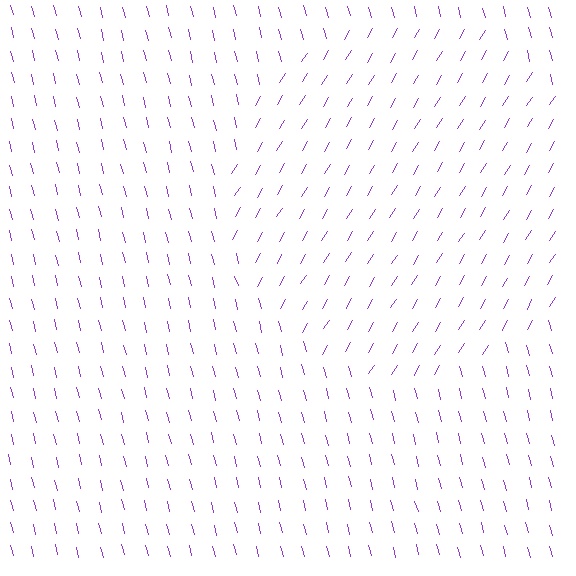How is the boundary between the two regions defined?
The boundary is defined purely by a change in line orientation (approximately 45 degrees difference). All lines are the same color and thickness.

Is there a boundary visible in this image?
Yes, there is a texture boundary formed by a change in line orientation.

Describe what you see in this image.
The image is filled with small purple line segments. A circle region in the image has lines oriented differently from the surrounding lines, creating a visible texture boundary.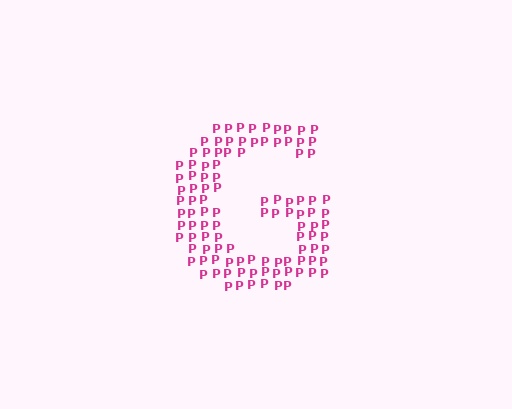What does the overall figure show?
The overall figure shows the letter G.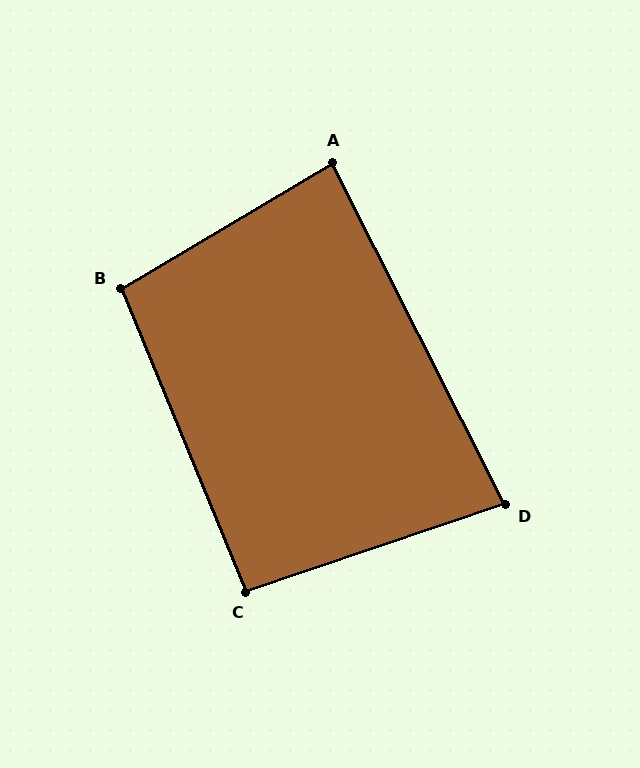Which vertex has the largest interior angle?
B, at approximately 98 degrees.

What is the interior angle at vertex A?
Approximately 86 degrees (approximately right).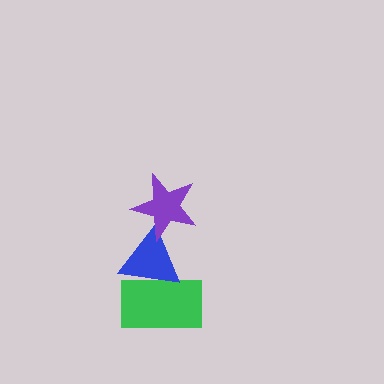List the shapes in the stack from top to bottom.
From top to bottom: the purple star, the blue triangle, the green rectangle.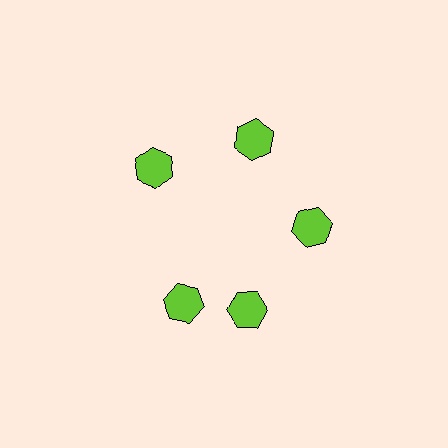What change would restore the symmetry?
The symmetry would be restored by rotating it back into even spacing with its neighbors so that all 5 hexagons sit at equal angles and equal distance from the center.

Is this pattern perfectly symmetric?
No. The 5 lime hexagons are arranged in a ring, but one element near the 8 o'clock position is rotated out of alignment along the ring, breaking the 5-fold rotational symmetry.